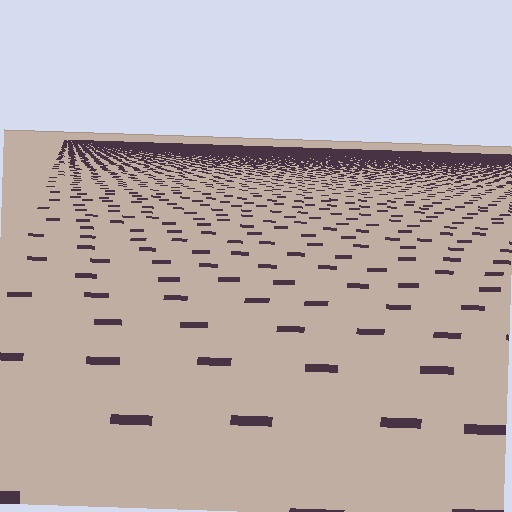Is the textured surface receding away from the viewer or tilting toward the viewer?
The surface is receding away from the viewer. Texture elements get smaller and denser toward the top.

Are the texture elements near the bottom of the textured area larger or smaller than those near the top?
Larger. Near the bottom, elements are closer to the viewer and appear at a bigger on-screen size.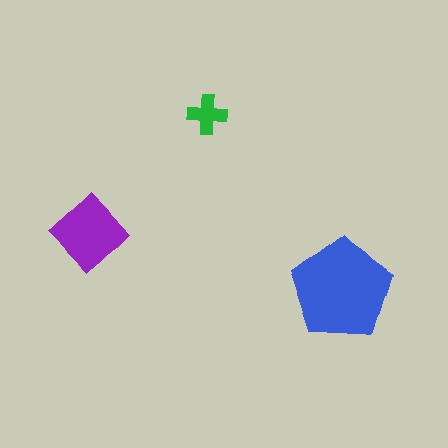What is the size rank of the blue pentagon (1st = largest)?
1st.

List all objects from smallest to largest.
The green cross, the purple diamond, the blue pentagon.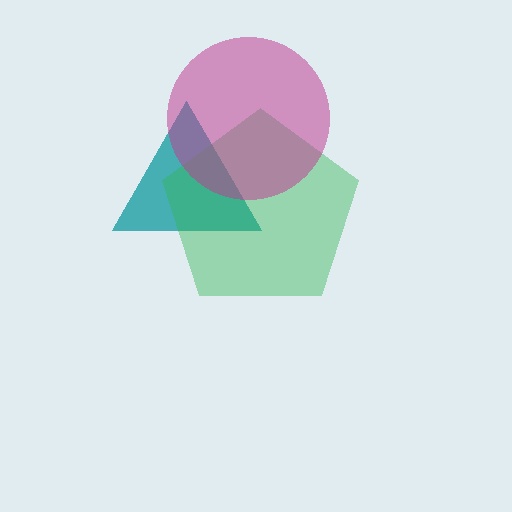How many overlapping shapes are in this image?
There are 3 overlapping shapes in the image.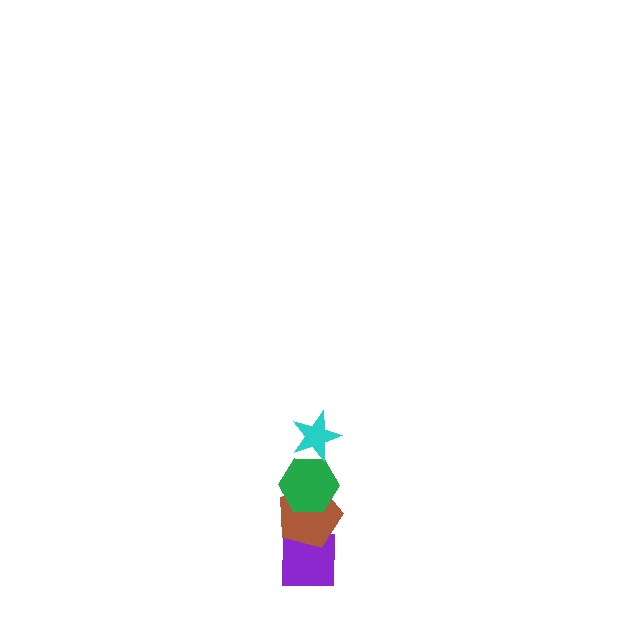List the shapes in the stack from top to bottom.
From top to bottom: the cyan star, the green hexagon, the brown pentagon, the purple square.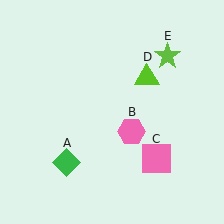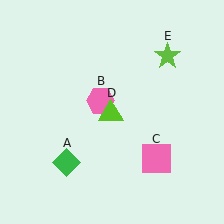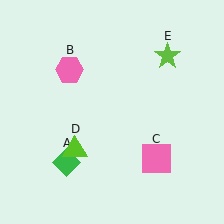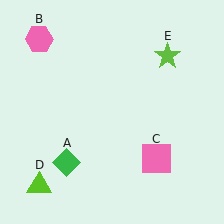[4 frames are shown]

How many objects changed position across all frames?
2 objects changed position: pink hexagon (object B), lime triangle (object D).